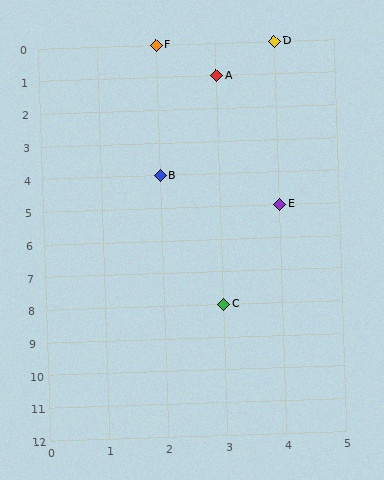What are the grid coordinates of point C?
Point C is at grid coordinates (3, 8).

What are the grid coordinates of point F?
Point F is at grid coordinates (2, 0).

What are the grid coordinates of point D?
Point D is at grid coordinates (4, 0).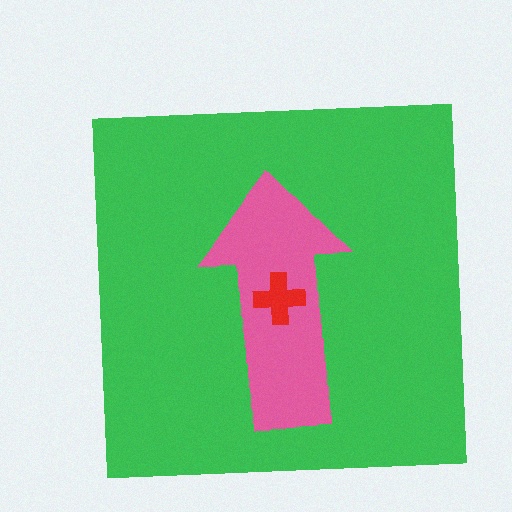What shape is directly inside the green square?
The pink arrow.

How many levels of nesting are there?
3.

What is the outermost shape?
The green square.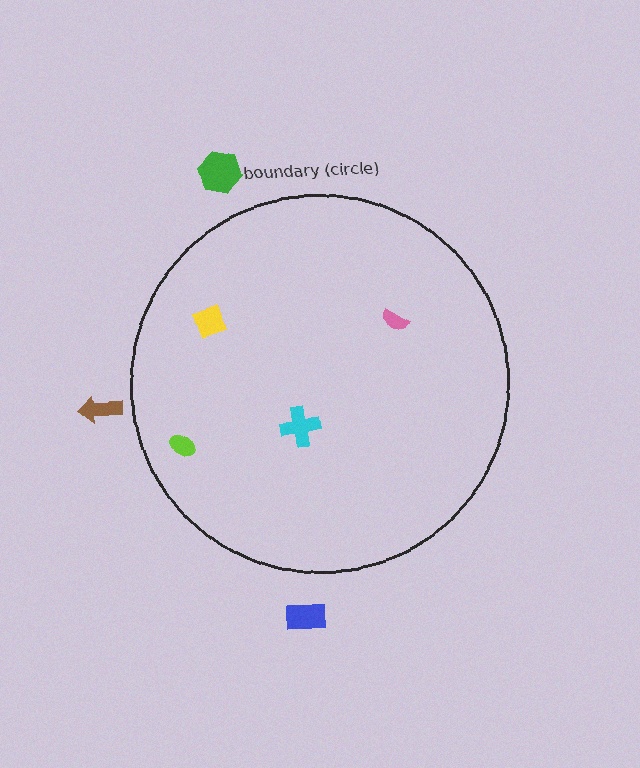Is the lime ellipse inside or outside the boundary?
Inside.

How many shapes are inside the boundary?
4 inside, 3 outside.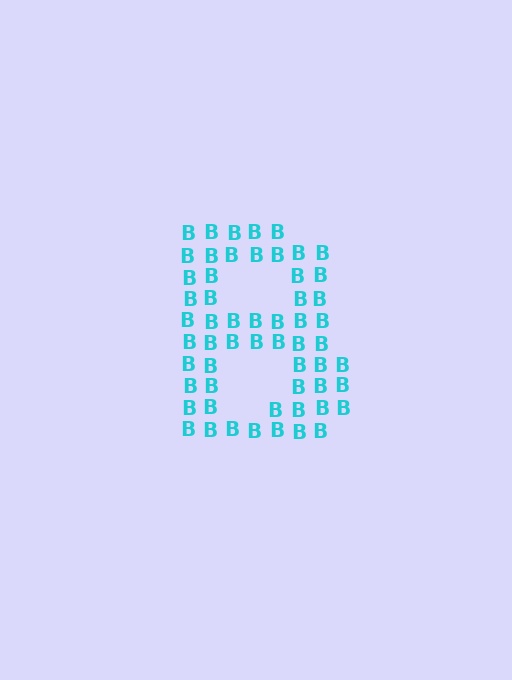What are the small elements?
The small elements are letter B's.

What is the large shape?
The large shape is the letter B.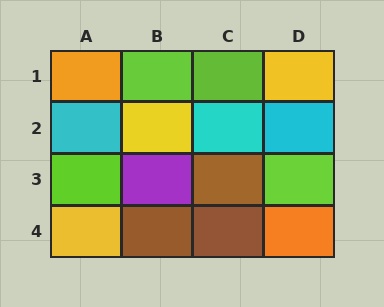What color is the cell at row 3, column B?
Purple.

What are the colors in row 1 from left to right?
Orange, lime, lime, yellow.